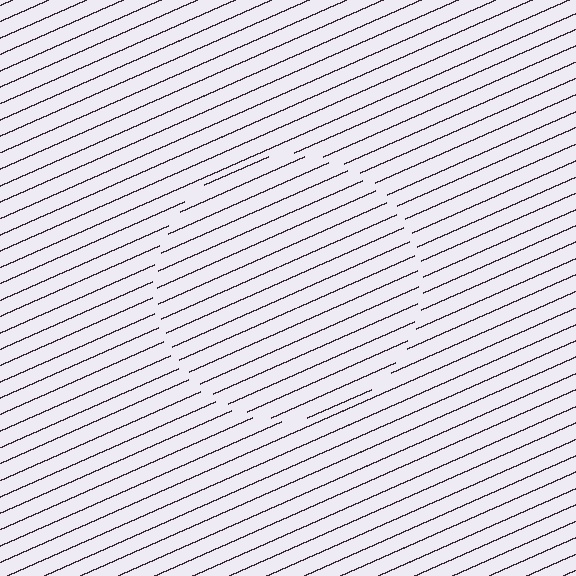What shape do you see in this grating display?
An illusory circle. The interior of the shape contains the same grating, shifted by half a period — the contour is defined by the phase discontinuity where line-ends from the inner and outer gratings abut.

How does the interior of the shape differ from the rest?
The interior of the shape contains the same grating, shifted by half a period — the contour is defined by the phase discontinuity where line-ends from the inner and outer gratings abut.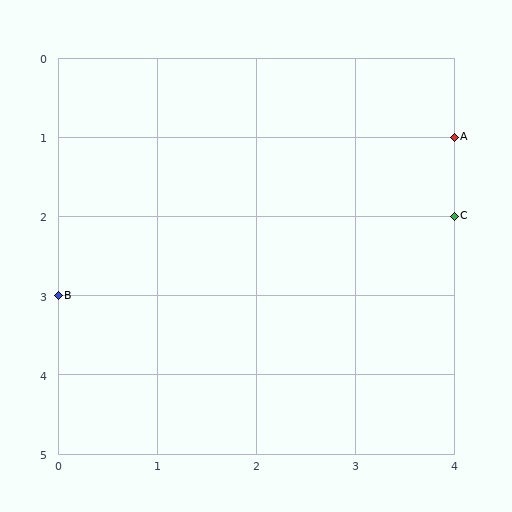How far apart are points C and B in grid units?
Points C and B are 4 columns and 1 row apart (about 4.1 grid units diagonally).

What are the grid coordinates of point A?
Point A is at grid coordinates (4, 1).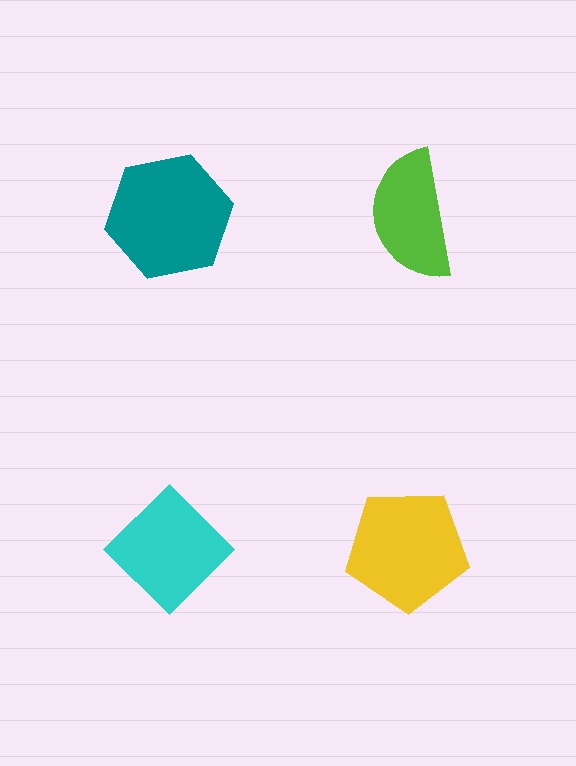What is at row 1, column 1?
A teal hexagon.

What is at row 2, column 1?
A cyan diamond.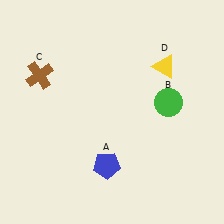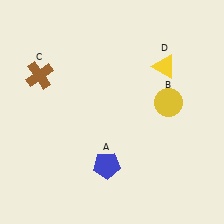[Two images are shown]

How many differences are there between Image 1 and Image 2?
There is 1 difference between the two images.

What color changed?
The circle (B) changed from green in Image 1 to yellow in Image 2.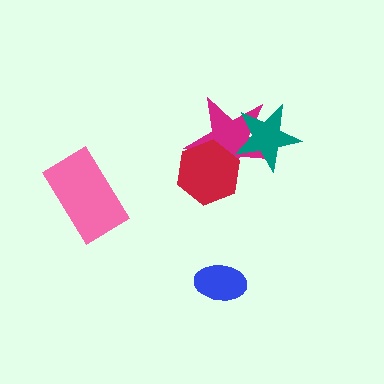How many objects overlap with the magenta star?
2 objects overlap with the magenta star.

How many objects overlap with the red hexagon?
1 object overlaps with the red hexagon.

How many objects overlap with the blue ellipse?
0 objects overlap with the blue ellipse.